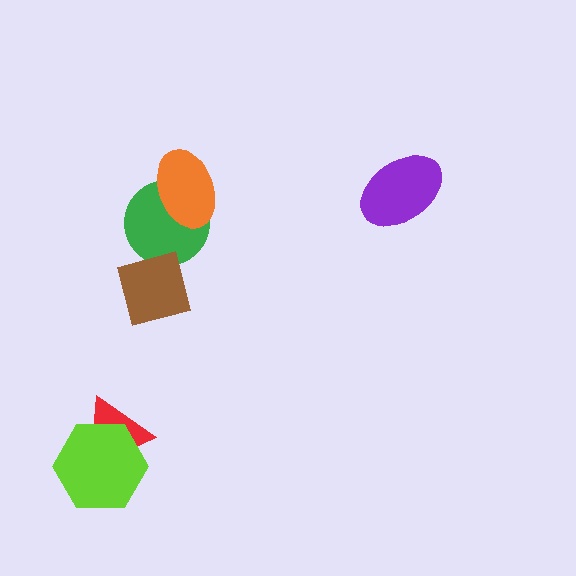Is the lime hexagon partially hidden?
No, no other shape covers it.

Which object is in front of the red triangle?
The lime hexagon is in front of the red triangle.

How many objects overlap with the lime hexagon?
1 object overlaps with the lime hexagon.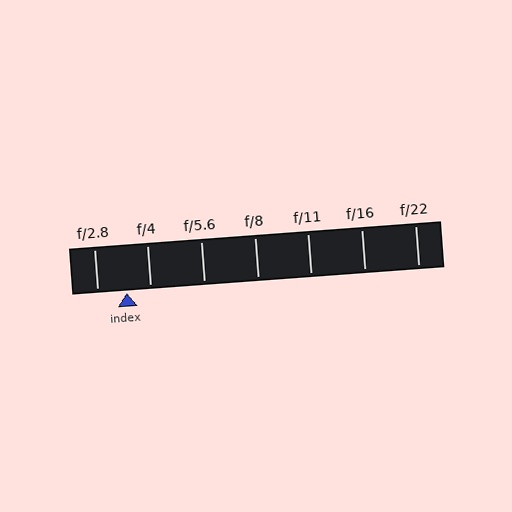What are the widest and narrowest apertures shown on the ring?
The widest aperture shown is f/2.8 and the narrowest is f/22.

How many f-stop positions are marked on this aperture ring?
There are 7 f-stop positions marked.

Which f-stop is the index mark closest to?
The index mark is closest to f/4.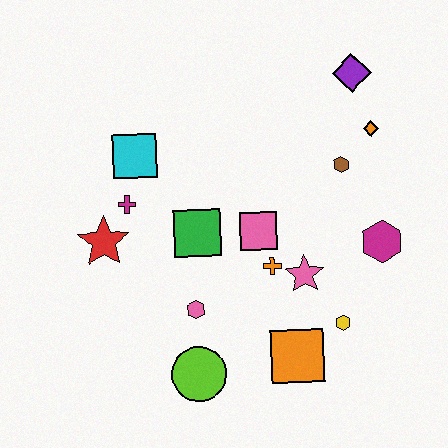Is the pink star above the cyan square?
No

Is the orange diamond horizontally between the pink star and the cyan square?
No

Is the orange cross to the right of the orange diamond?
No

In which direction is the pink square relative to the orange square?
The pink square is above the orange square.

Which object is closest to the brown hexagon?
The orange diamond is closest to the brown hexagon.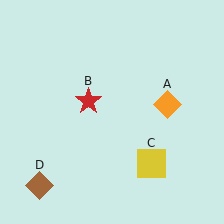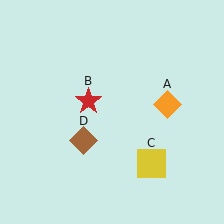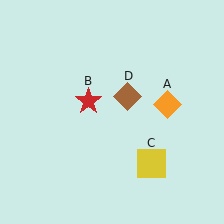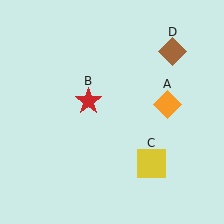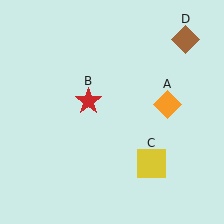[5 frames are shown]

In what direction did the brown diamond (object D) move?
The brown diamond (object D) moved up and to the right.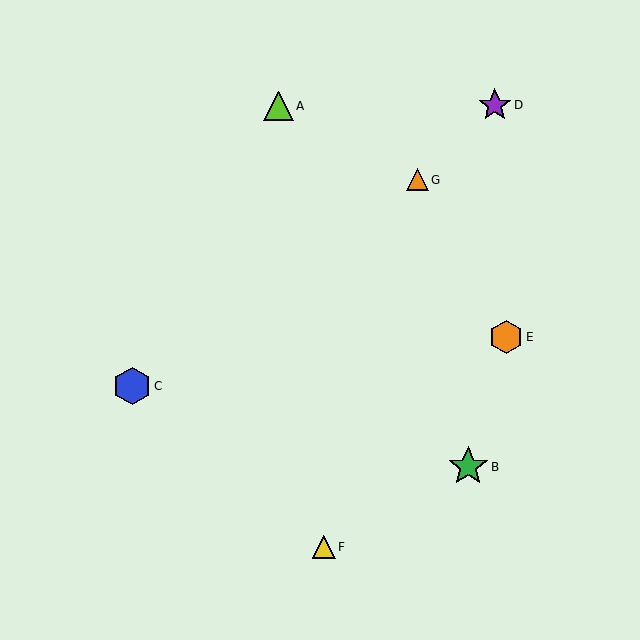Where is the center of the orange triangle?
The center of the orange triangle is at (417, 180).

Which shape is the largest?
The green star (labeled B) is the largest.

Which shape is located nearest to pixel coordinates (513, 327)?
The orange hexagon (labeled E) at (506, 337) is nearest to that location.